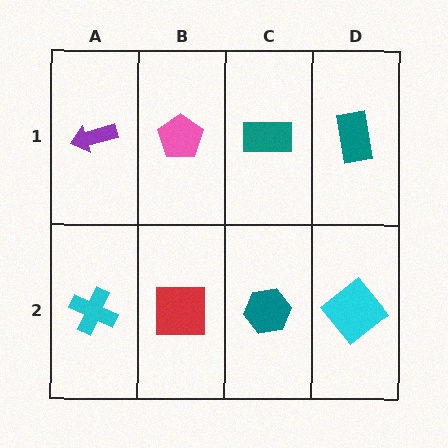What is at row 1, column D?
A teal rectangle.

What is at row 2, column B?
A red square.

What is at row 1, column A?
A purple arrow.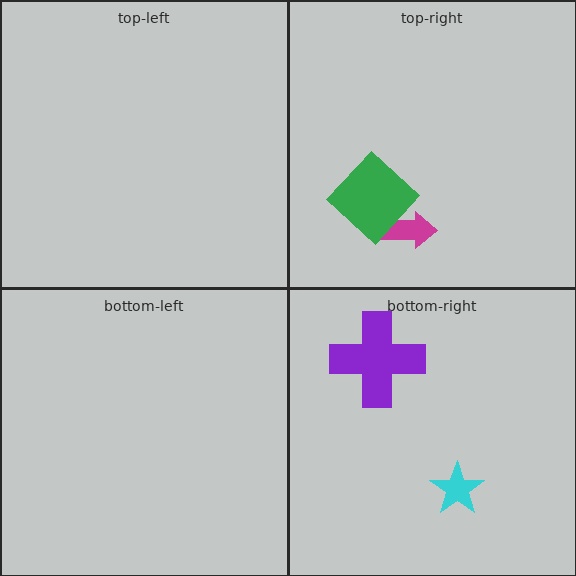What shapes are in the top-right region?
The magenta arrow, the green diamond.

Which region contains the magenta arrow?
The top-right region.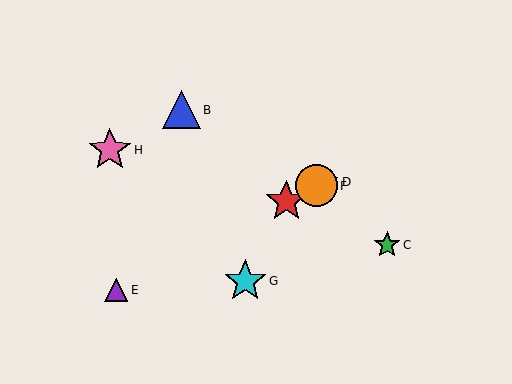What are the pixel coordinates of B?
Object B is at (182, 110).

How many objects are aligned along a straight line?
4 objects (A, D, E, F) are aligned along a straight line.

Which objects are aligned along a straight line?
Objects A, D, E, F are aligned along a straight line.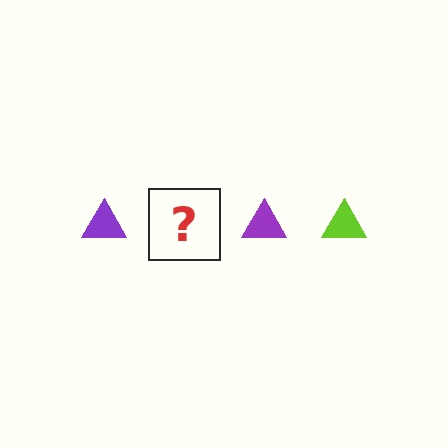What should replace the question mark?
The question mark should be replaced with a lime triangle.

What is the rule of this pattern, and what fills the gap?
The rule is that the pattern cycles through purple, lime triangles. The gap should be filled with a lime triangle.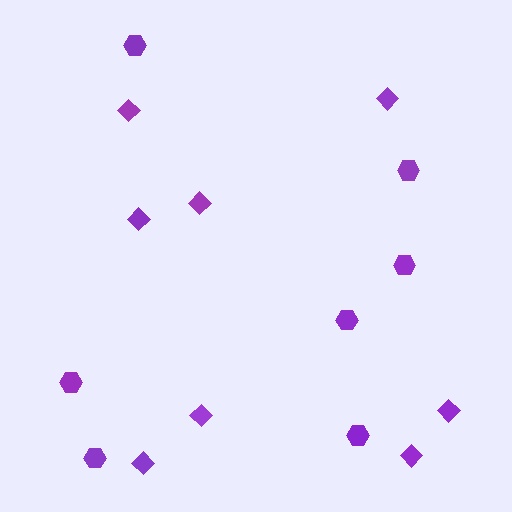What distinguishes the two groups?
There are 2 groups: one group of diamonds (8) and one group of hexagons (7).